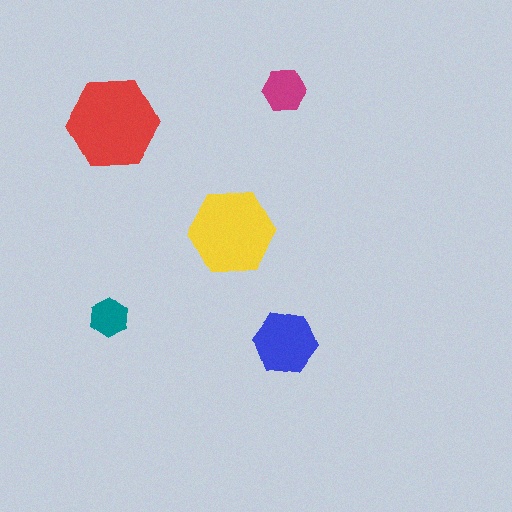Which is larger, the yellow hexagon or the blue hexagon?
The yellow one.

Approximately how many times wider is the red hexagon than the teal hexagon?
About 2.5 times wider.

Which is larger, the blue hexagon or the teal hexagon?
The blue one.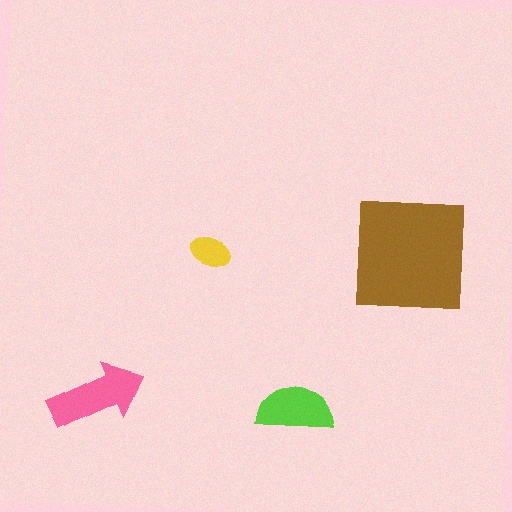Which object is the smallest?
The yellow ellipse.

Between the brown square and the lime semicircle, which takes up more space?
The brown square.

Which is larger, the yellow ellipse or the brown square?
The brown square.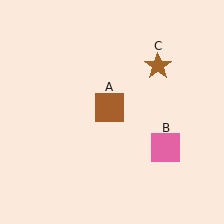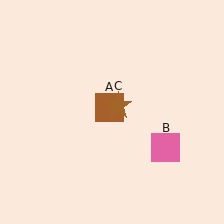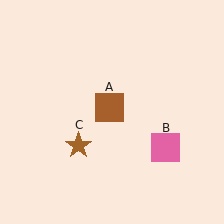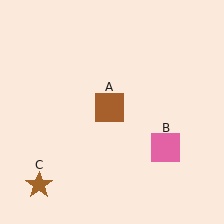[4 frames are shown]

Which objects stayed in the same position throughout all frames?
Brown square (object A) and pink square (object B) remained stationary.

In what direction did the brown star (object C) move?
The brown star (object C) moved down and to the left.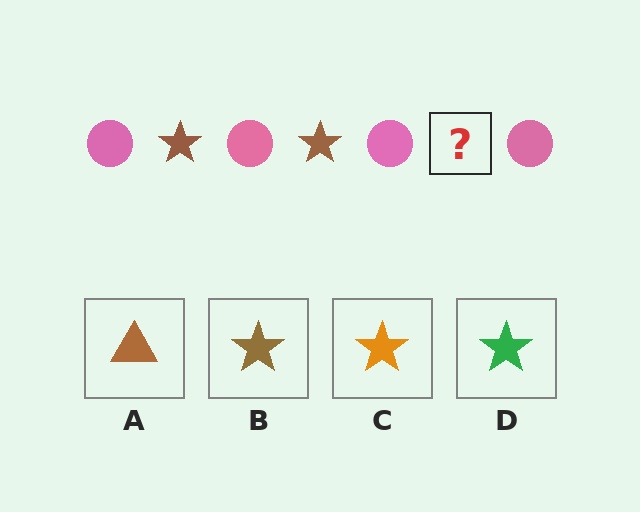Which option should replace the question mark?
Option B.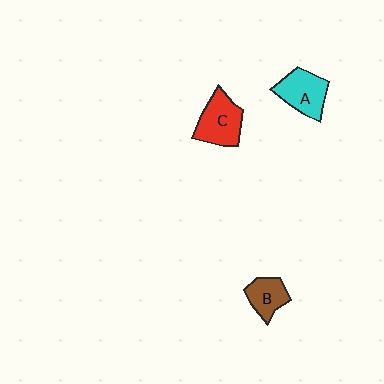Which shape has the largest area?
Shape C (red).